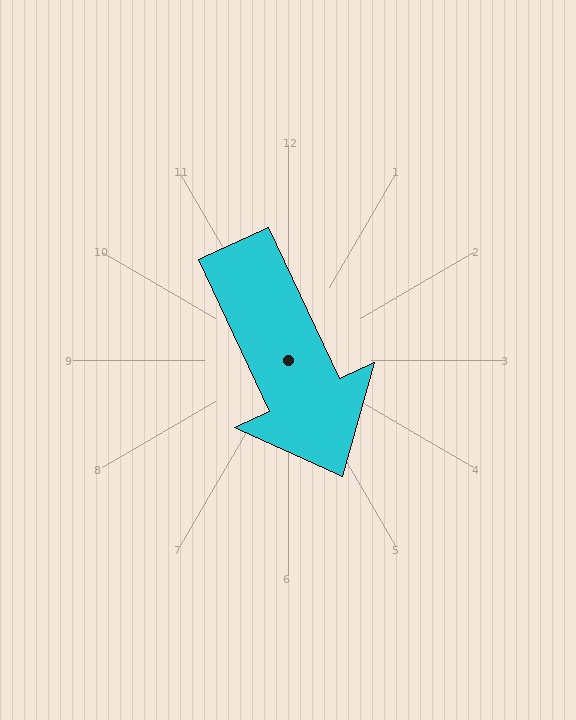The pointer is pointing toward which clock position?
Roughly 5 o'clock.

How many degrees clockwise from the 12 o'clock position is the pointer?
Approximately 155 degrees.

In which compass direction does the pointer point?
Southeast.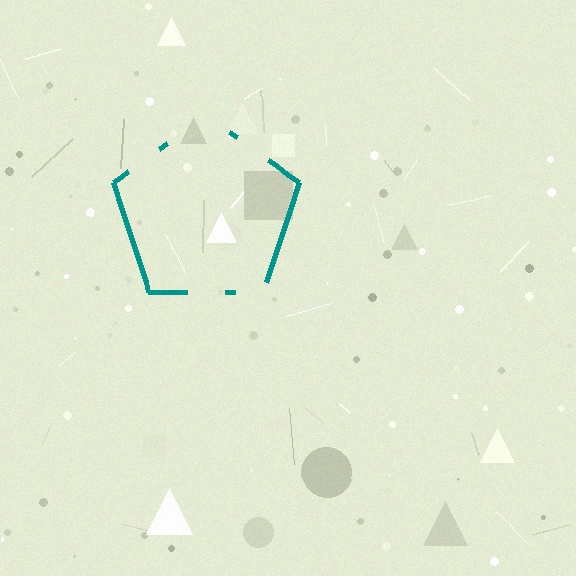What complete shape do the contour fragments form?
The contour fragments form a pentagon.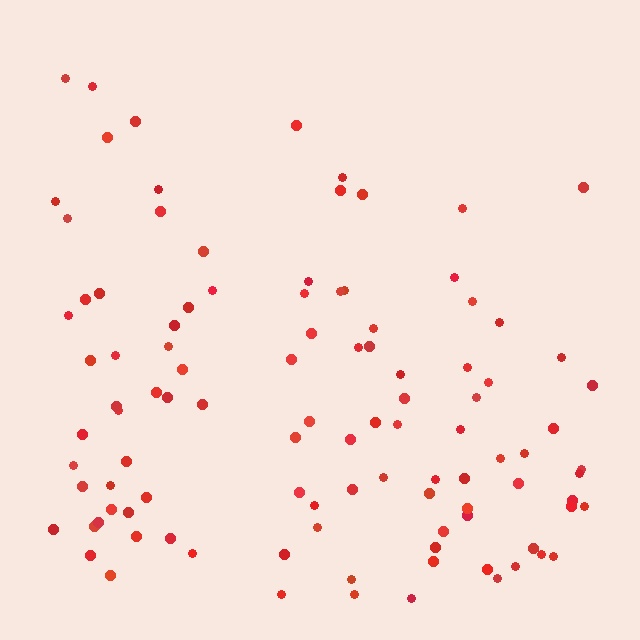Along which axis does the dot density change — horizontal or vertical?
Vertical.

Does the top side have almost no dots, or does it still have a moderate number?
Still a moderate number, just noticeably fewer than the bottom.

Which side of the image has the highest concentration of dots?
The bottom.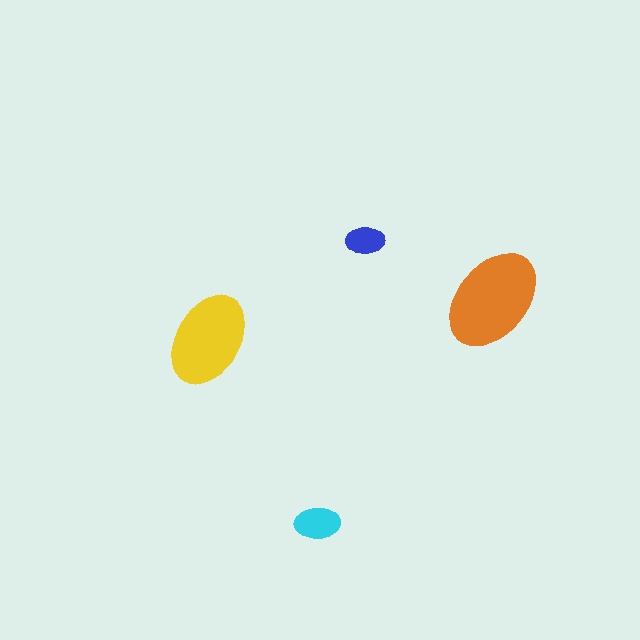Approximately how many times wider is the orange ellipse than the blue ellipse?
About 2.5 times wider.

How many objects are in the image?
There are 4 objects in the image.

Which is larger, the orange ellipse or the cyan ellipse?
The orange one.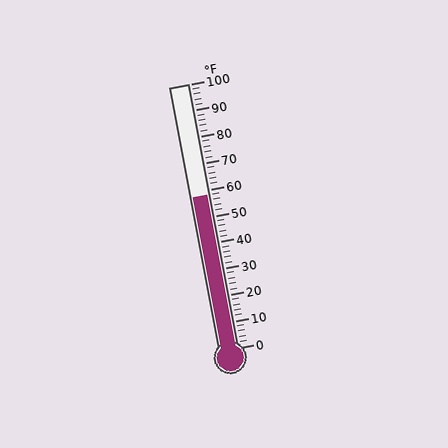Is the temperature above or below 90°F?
The temperature is below 90°F.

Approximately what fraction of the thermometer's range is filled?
The thermometer is filled to approximately 60% of its range.